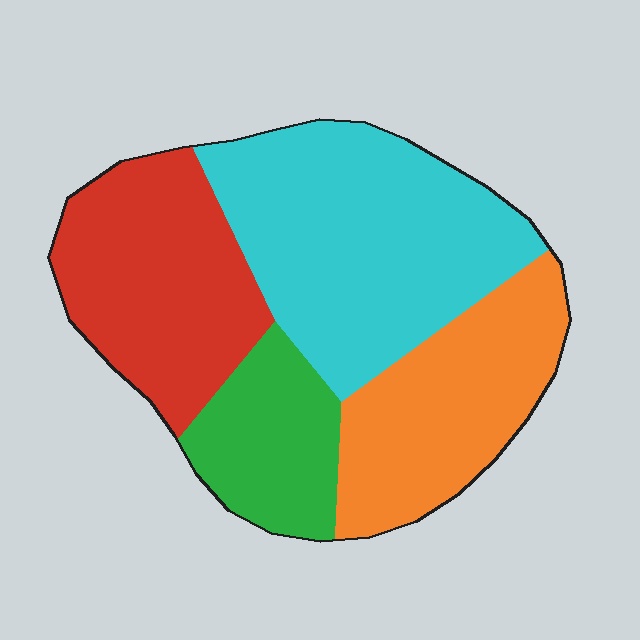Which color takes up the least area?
Green, at roughly 15%.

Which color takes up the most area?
Cyan, at roughly 35%.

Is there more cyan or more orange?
Cyan.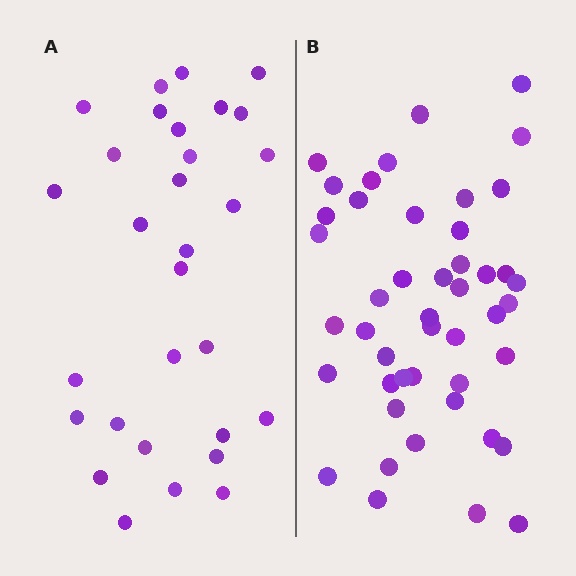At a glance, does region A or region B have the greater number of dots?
Region B (the right region) has more dots.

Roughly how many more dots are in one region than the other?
Region B has approximately 15 more dots than region A.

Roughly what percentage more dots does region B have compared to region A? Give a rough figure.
About 55% more.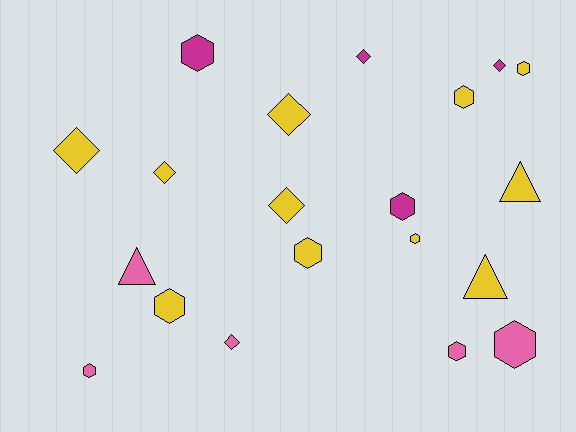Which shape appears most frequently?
Hexagon, with 10 objects.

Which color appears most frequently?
Yellow, with 11 objects.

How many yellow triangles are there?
There are 2 yellow triangles.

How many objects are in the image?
There are 20 objects.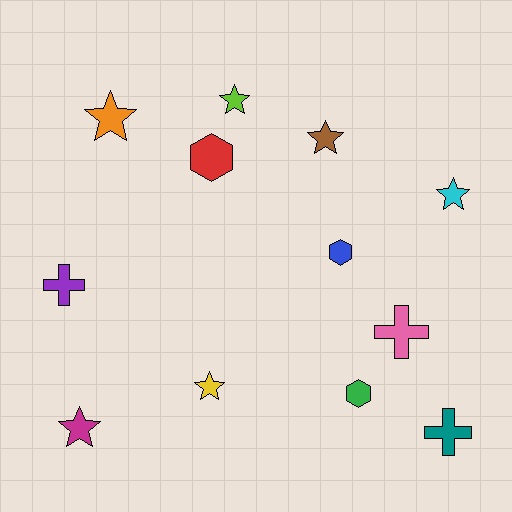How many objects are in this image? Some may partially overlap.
There are 12 objects.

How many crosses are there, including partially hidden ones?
There are 3 crosses.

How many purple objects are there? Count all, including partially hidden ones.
There is 1 purple object.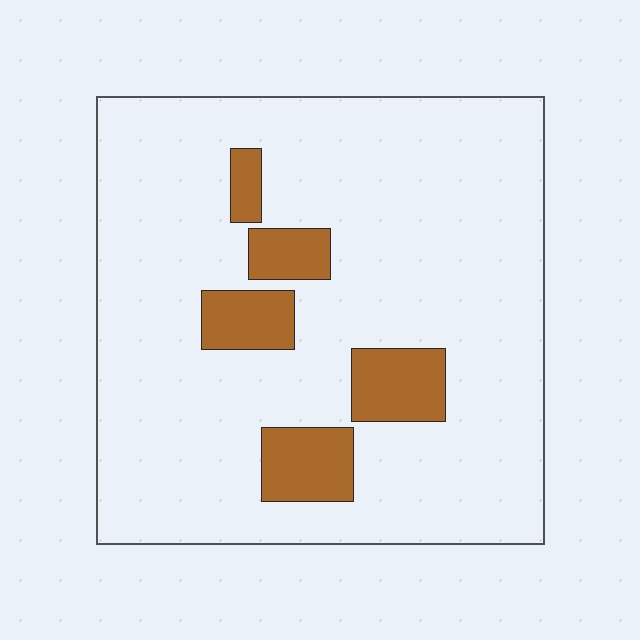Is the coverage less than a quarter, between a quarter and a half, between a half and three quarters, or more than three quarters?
Less than a quarter.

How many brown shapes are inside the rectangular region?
5.